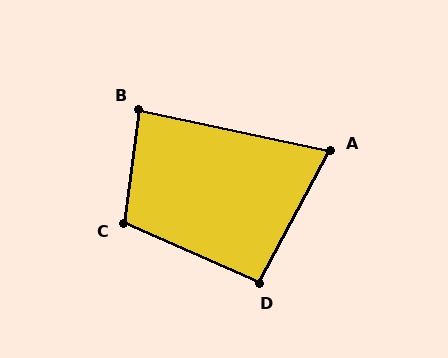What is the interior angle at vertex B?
Approximately 86 degrees (approximately right).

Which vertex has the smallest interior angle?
A, at approximately 74 degrees.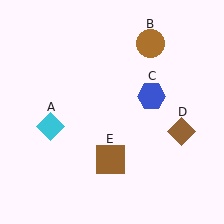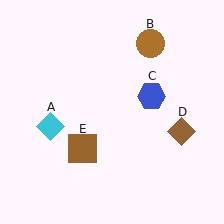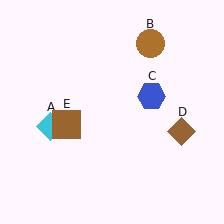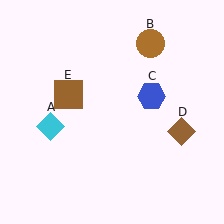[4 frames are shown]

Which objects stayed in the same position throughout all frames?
Cyan diamond (object A) and brown circle (object B) and blue hexagon (object C) and brown diamond (object D) remained stationary.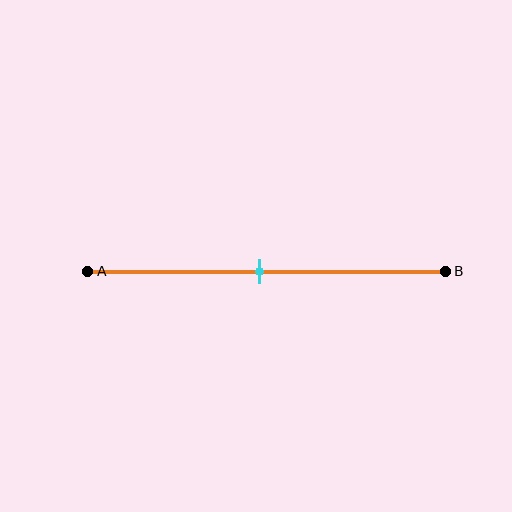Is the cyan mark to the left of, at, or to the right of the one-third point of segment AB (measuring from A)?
The cyan mark is to the right of the one-third point of segment AB.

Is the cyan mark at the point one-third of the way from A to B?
No, the mark is at about 50% from A, not at the 33% one-third point.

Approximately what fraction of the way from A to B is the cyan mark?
The cyan mark is approximately 50% of the way from A to B.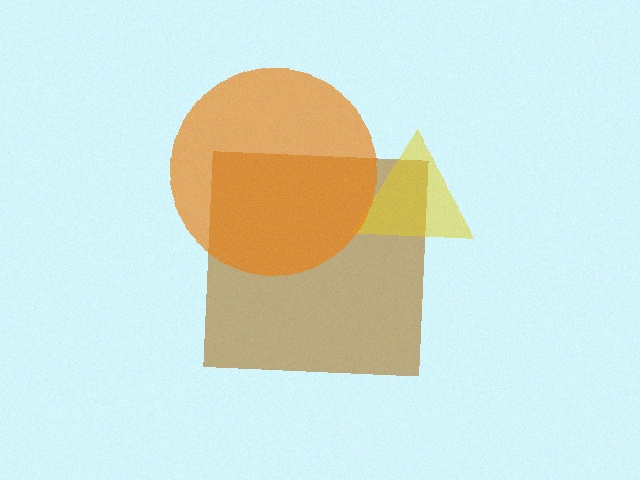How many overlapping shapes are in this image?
There are 3 overlapping shapes in the image.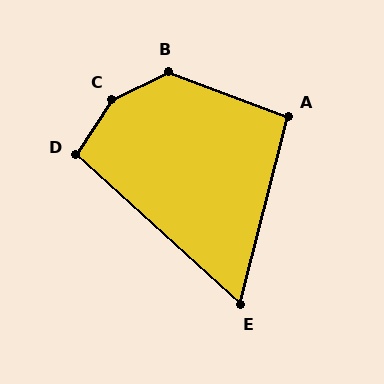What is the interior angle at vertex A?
Approximately 96 degrees (obtuse).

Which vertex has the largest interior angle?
C, at approximately 149 degrees.